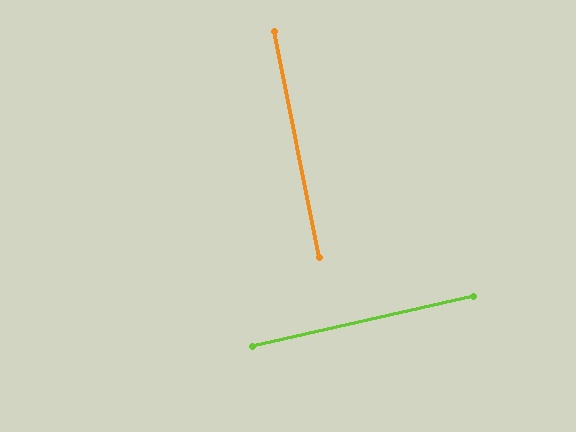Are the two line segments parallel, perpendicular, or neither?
Perpendicular — they meet at approximately 89°.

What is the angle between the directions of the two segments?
Approximately 89 degrees.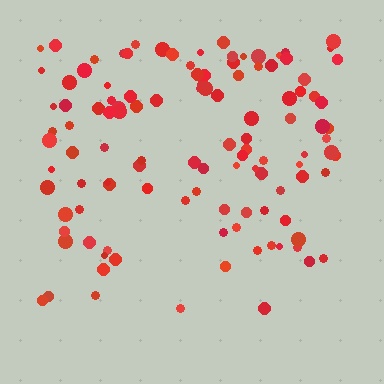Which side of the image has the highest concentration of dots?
The top.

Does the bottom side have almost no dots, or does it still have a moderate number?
Still a moderate number, just noticeably fewer than the top.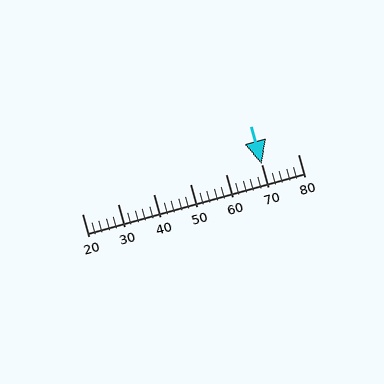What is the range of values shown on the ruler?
The ruler shows values from 20 to 80.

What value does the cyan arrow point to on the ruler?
The cyan arrow points to approximately 70.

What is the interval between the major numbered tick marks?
The major tick marks are spaced 10 units apart.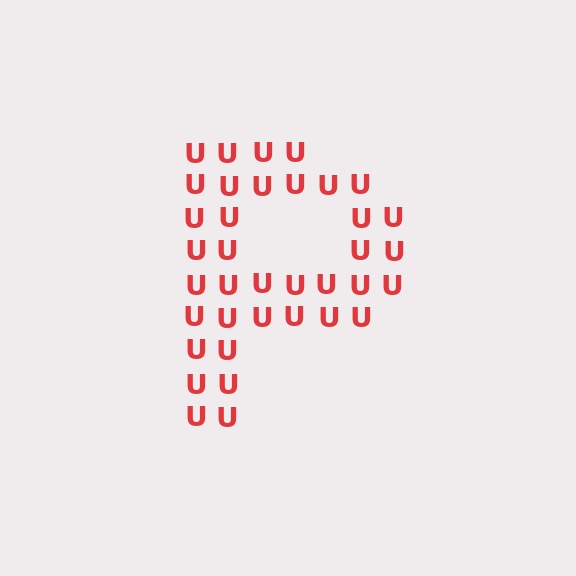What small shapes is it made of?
It is made of small letter U's.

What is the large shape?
The large shape is the letter P.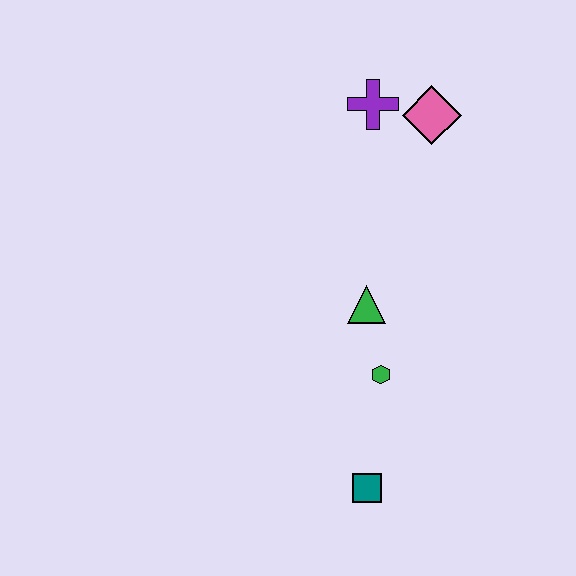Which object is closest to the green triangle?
The green hexagon is closest to the green triangle.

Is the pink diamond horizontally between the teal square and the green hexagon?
No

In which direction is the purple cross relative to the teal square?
The purple cross is above the teal square.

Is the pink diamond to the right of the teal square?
Yes